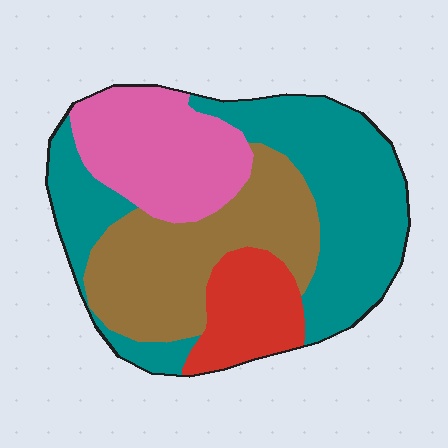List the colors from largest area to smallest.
From largest to smallest: teal, brown, pink, red.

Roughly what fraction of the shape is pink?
Pink covers about 20% of the shape.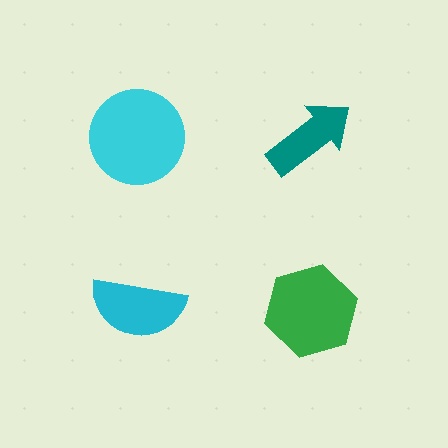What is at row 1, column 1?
A cyan circle.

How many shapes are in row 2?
2 shapes.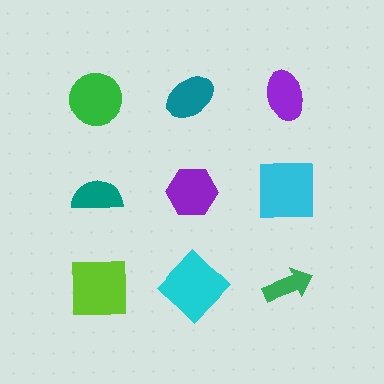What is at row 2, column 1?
A teal semicircle.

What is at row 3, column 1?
A lime square.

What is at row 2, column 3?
A cyan square.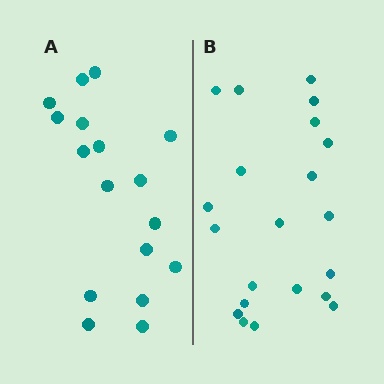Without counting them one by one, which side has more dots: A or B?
Region B (the right region) has more dots.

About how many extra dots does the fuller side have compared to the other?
Region B has about 4 more dots than region A.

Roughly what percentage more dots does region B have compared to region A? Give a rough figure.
About 25% more.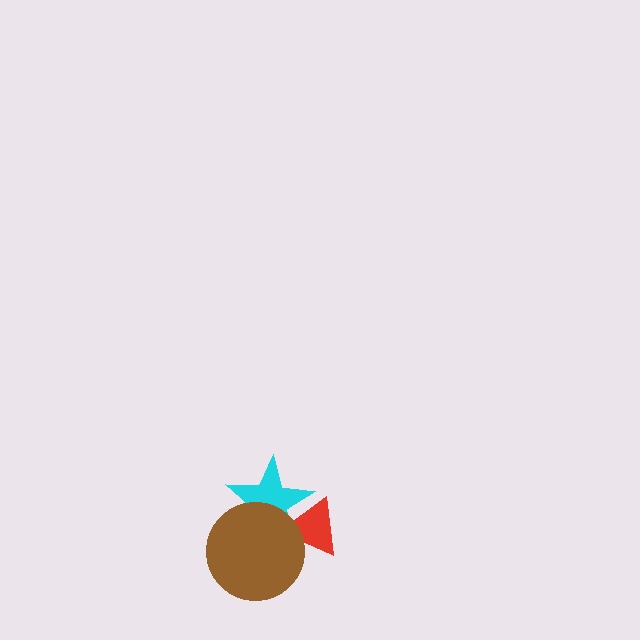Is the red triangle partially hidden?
Yes, it is partially covered by another shape.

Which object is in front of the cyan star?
The brown circle is in front of the cyan star.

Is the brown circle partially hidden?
No, no other shape covers it.